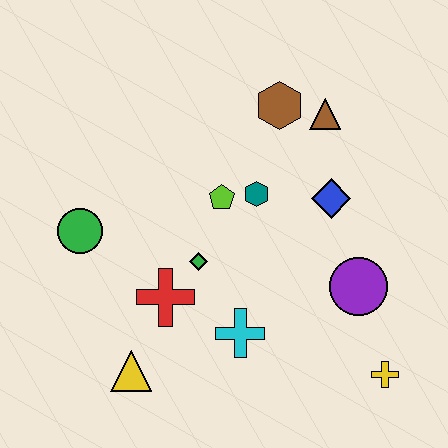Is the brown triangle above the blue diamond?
Yes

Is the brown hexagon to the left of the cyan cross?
No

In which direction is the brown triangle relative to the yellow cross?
The brown triangle is above the yellow cross.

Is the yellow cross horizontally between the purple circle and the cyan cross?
No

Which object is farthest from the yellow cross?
The green circle is farthest from the yellow cross.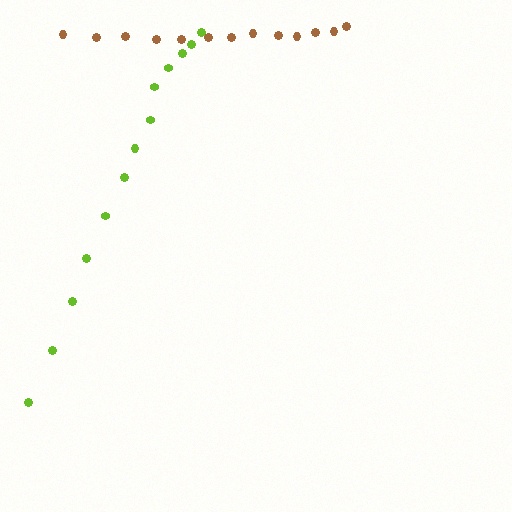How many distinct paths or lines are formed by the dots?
There are 2 distinct paths.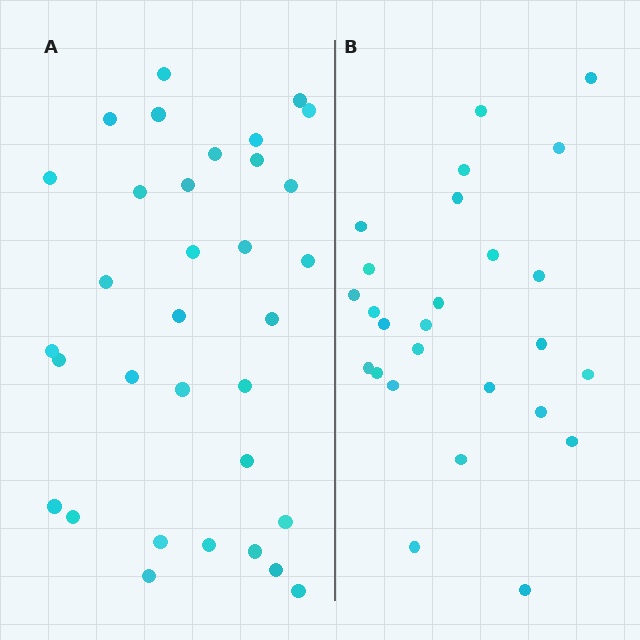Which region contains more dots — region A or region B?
Region A (the left region) has more dots.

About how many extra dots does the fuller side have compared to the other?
Region A has roughly 8 or so more dots than region B.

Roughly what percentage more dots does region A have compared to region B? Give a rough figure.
About 25% more.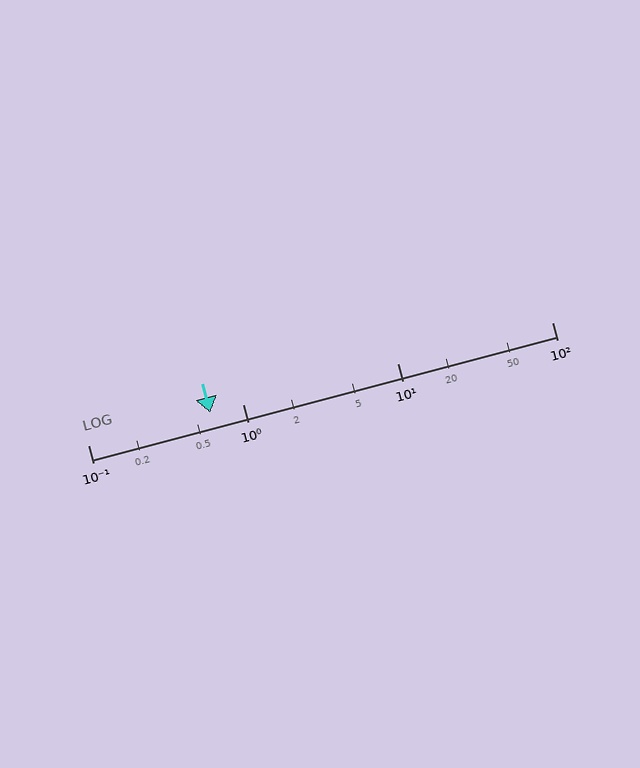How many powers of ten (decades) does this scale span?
The scale spans 3 decades, from 0.1 to 100.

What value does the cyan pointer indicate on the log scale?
The pointer indicates approximately 0.62.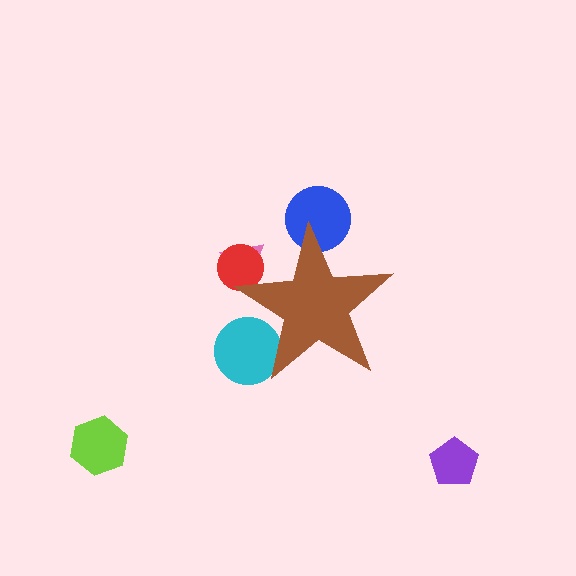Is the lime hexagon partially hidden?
No, the lime hexagon is fully visible.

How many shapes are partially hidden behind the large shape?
4 shapes are partially hidden.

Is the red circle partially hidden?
Yes, the red circle is partially hidden behind the brown star.